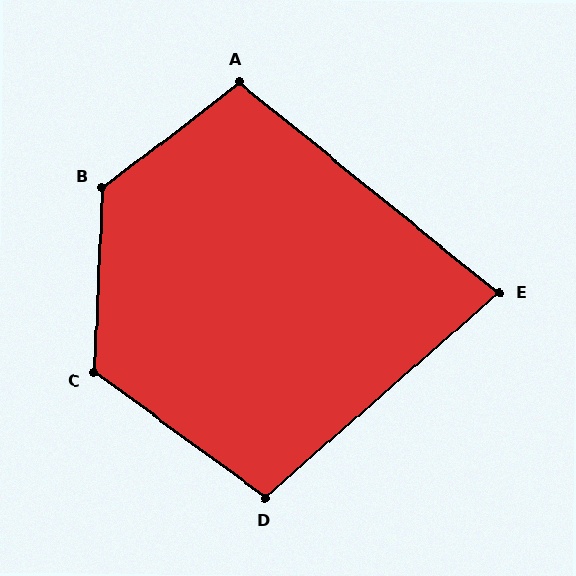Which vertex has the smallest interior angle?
E, at approximately 80 degrees.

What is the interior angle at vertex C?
Approximately 124 degrees (obtuse).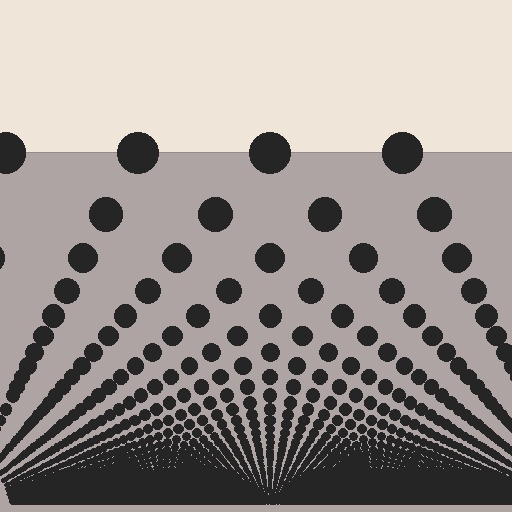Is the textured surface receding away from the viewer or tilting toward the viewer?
The surface appears to tilt toward the viewer. Texture elements get larger and sparser toward the top.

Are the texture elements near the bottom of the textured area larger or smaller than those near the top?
Smaller. The gradient is inverted — elements near the bottom are smaller and denser.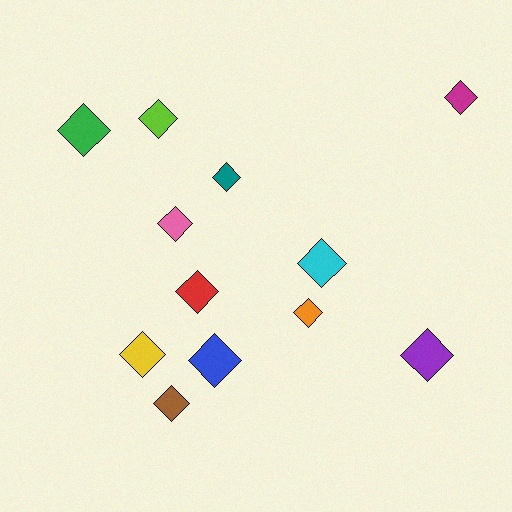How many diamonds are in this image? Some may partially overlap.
There are 12 diamonds.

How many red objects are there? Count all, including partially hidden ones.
There is 1 red object.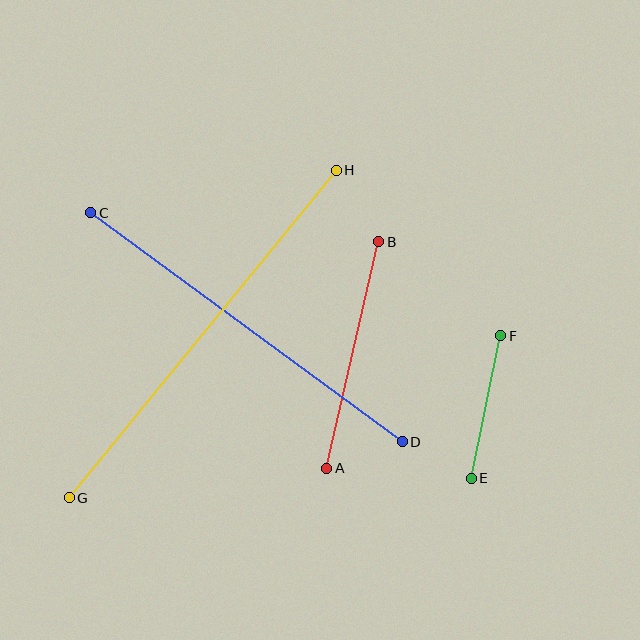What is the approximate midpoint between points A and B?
The midpoint is at approximately (353, 355) pixels.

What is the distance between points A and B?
The distance is approximately 233 pixels.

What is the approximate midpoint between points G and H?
The midpoint is at approximately (203, 334) pixels.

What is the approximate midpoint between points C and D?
The midpoint is at approximately (246, 327) pixels.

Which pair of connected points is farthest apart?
Points G and H are farthest apart.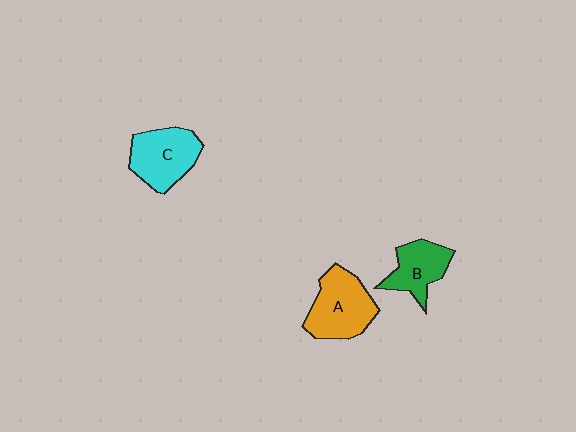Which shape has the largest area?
Shape A (orange).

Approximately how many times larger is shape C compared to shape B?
Approximately 1.3 times.